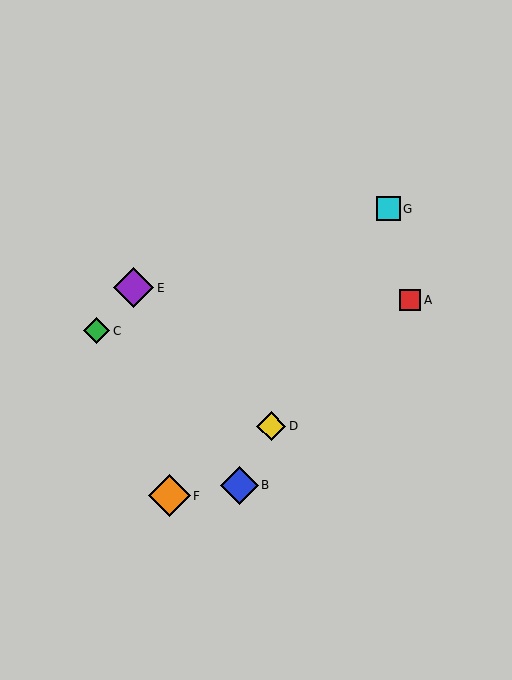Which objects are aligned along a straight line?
Objects B, D, G are aligned along a straight line.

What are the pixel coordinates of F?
Object F is at (169, 496).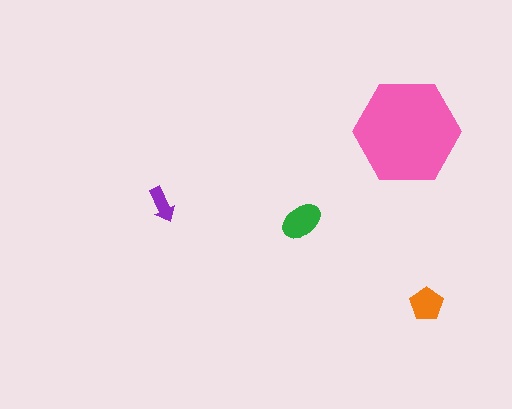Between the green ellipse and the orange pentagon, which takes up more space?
The green ellipse.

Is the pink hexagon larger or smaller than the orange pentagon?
Larger.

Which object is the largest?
The pink hexagon.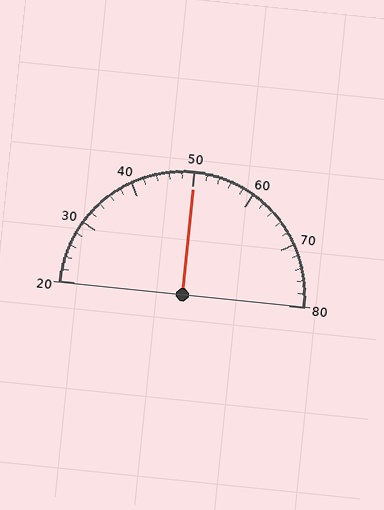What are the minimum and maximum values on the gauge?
The gauge ranges from 20 to 80.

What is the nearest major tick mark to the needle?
The nearest major tick mark is 50.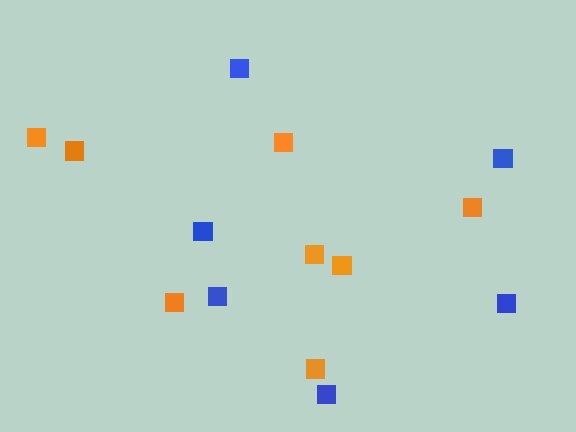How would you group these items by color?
There are 2 groups: one group of blue squares (6) and one group of orange squares (8).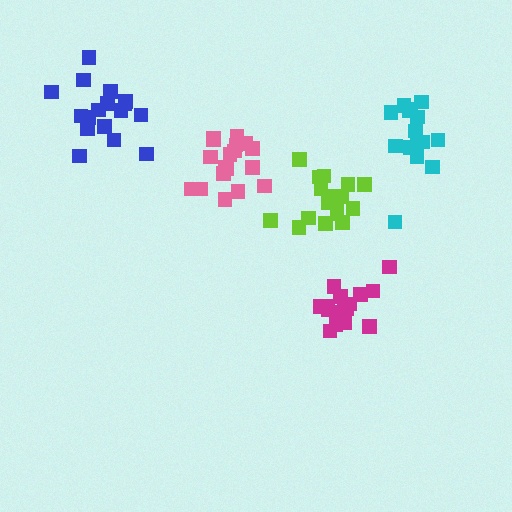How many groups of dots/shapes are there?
There are 5 groups.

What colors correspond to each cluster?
The clusters are colored: lime, pink, cyan, magenta, blue.